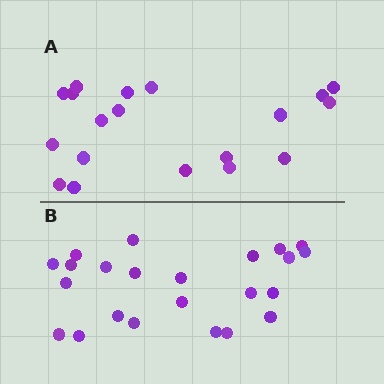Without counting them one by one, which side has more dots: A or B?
Region B (the bottom region) has more dots.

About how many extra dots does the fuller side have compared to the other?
Region B has about 4 more dots than region A.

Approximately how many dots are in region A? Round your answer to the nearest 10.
About 20 dots. (The exact count is 19, which rounds to 20.)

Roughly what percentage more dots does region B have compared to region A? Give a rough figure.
About 20% more.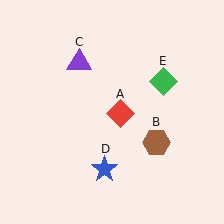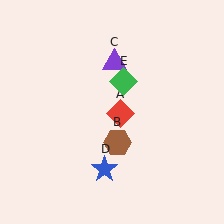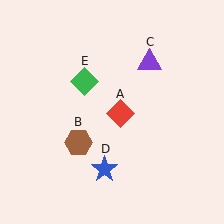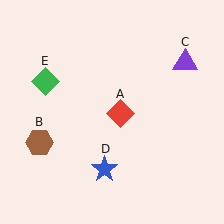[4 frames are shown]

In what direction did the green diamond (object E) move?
The green diamond (object E) moved left.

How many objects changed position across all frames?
3 objects changed position: brown hexagon (object B), purple triangle (object C), green diamond (object E).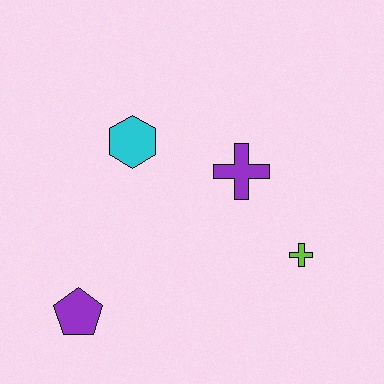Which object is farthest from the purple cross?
The purple pentagon is farthest from the purple cross.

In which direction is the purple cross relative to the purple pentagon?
The purple cross is to the right of the purple pentagon.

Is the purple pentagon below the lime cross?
Yes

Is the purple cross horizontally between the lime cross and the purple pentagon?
Yes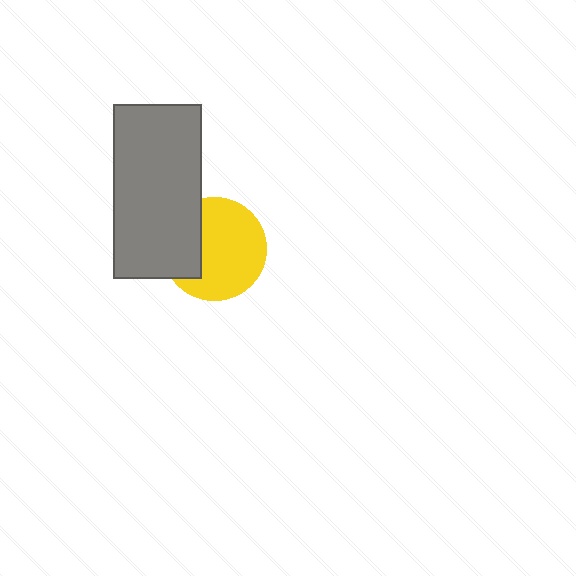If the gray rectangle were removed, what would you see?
You would see the complete yellow circle.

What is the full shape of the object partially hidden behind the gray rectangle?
The partially hidden object is a yellow circle.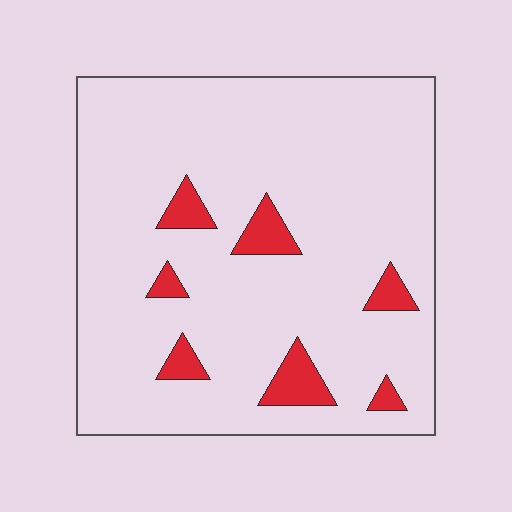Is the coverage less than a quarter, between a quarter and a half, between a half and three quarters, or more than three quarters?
Less than a quarter.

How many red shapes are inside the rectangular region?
7.